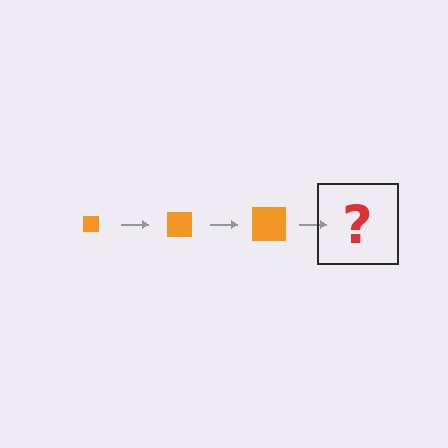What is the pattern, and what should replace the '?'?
The pattern is that the square gets progressively larger each step. The '?' should be an orange square, larger than the previous one.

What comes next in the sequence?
The next element should be an orange square, larger than the previous one.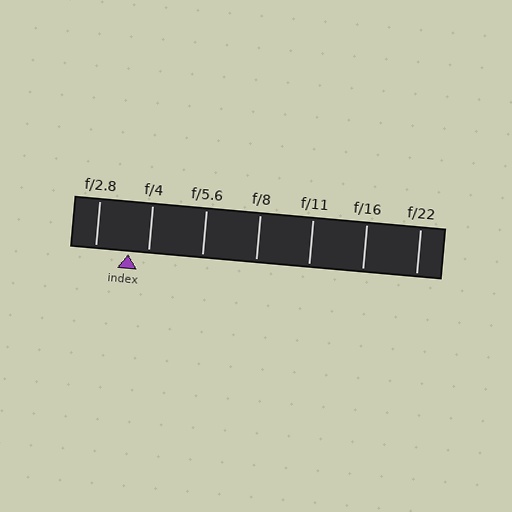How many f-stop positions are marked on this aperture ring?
There are 7 f-stop positions marked.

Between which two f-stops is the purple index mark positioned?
The index mark is between f/2.8 and f/4.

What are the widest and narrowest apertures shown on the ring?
The widest aperture shown is f/2.8 and the narrowest is f/22.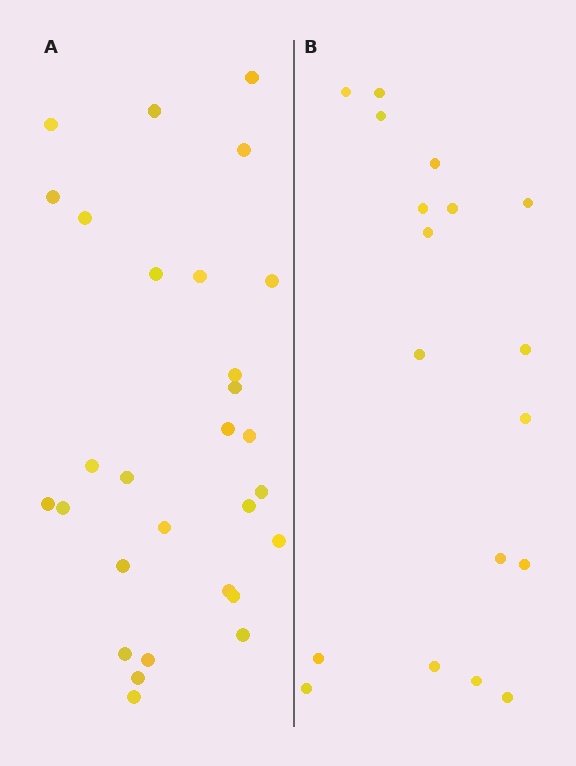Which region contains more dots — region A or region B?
Region A (the left region) has more dots.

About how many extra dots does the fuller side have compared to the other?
Region A has roughly 12 or so more dots than region B.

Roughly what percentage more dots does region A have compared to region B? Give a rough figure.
About 60% more.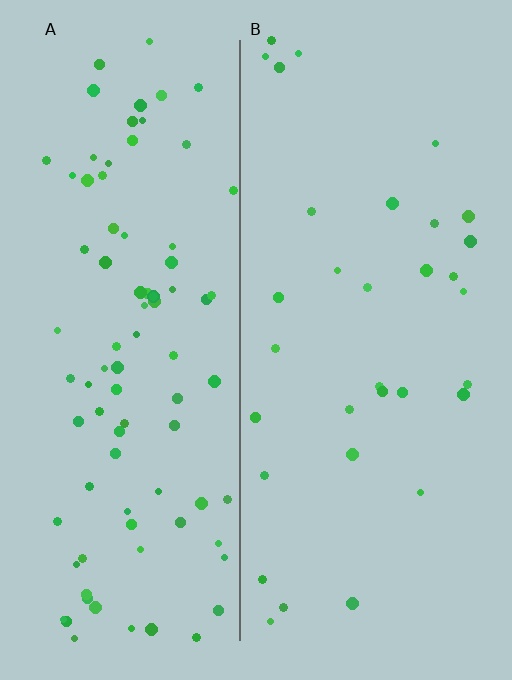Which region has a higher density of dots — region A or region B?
A (the left).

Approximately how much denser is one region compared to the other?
Approximately 2.7× — region A over region B.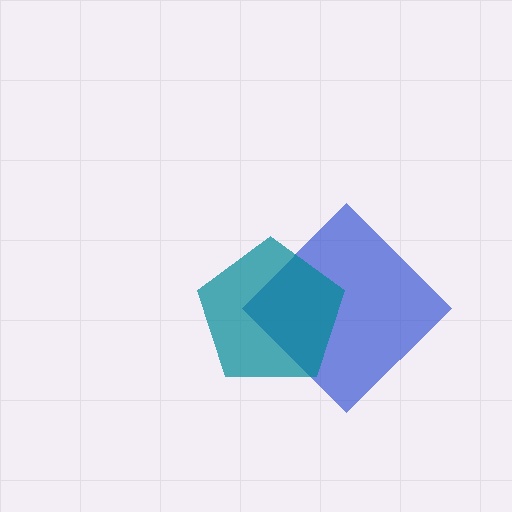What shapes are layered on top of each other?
The layered shapes are: a blue diamond, a teal pentagon.